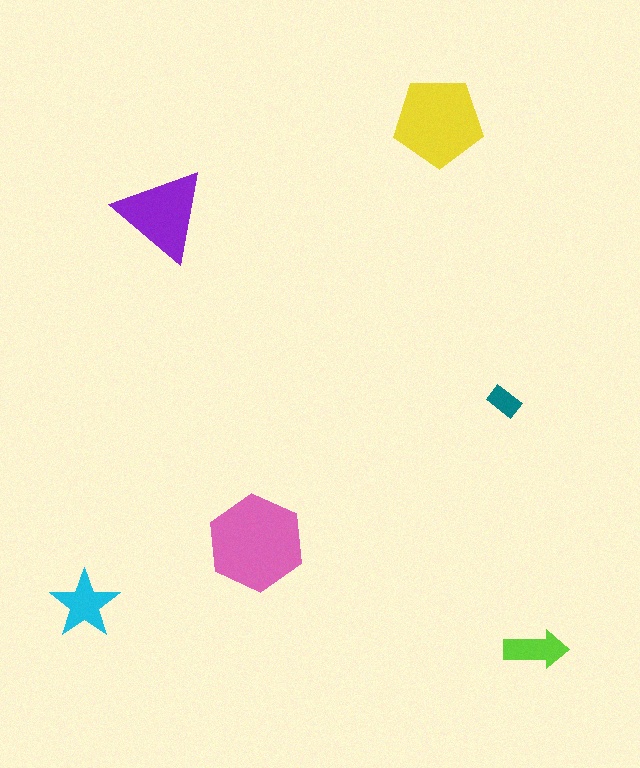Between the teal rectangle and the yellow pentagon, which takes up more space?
The yellow pentagon.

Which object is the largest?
The pink hexagon.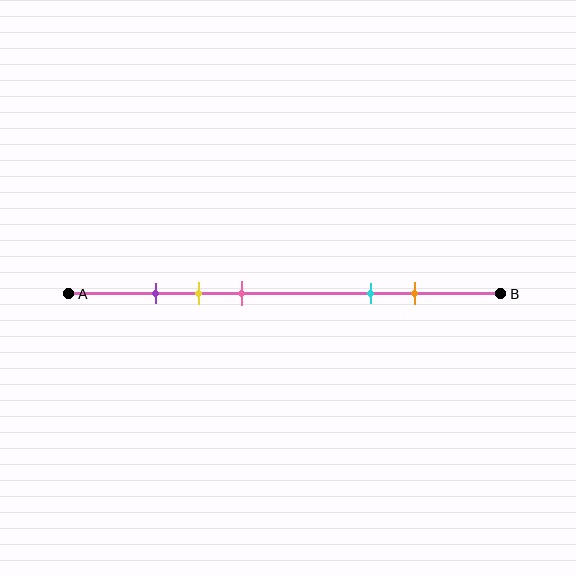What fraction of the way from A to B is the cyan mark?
The cyan mark is approximately 70% (0.7) of the way from A to B.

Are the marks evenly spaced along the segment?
No, the marks are not evenly spaced.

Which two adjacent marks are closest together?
The purple and yellow marks are the closest adjacent pair.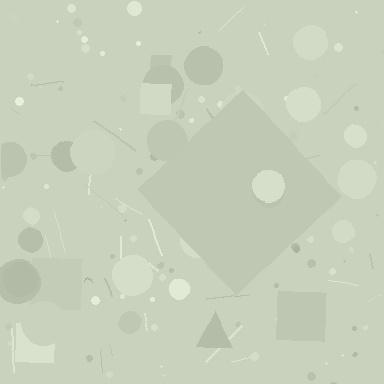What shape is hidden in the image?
A diamond is hidden in the image.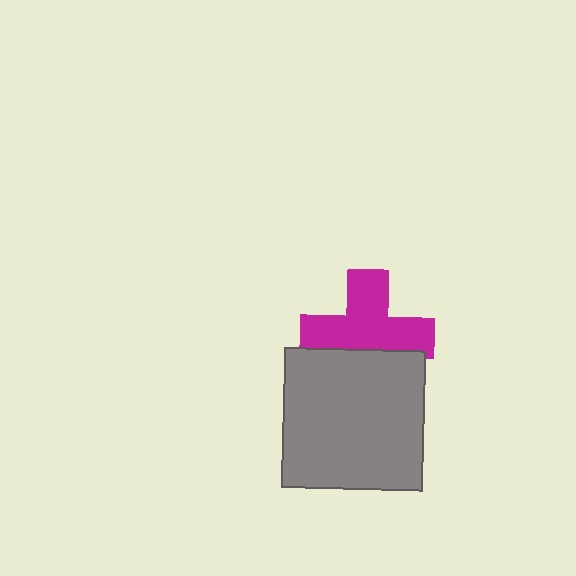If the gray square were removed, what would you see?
You would see the complete magenta cross.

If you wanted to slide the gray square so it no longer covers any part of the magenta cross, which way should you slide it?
Slide it down — that is the most direct way to separate the two shapes.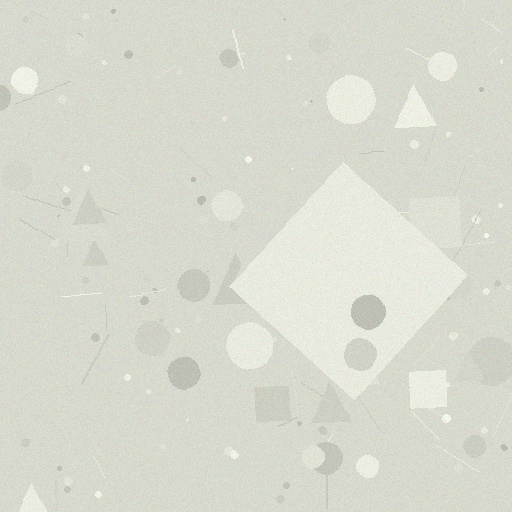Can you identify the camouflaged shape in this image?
The camouflaged shape is a diamond.